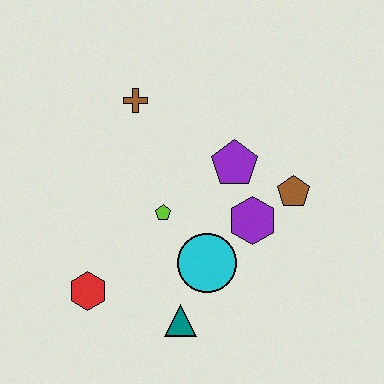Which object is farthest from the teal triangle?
The brown cross is farthest from the teal triangle.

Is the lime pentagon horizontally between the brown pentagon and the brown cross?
Yes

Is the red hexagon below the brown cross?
Yes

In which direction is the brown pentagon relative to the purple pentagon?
The brown pentagon is to the right of the purple pentagon.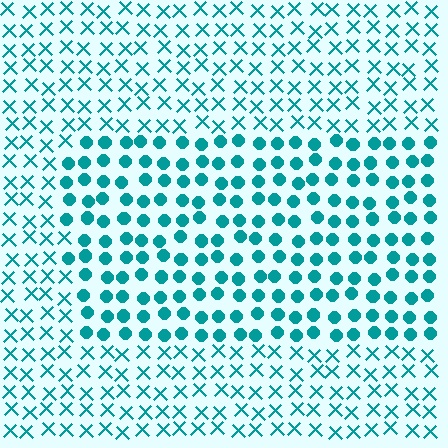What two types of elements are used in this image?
The image uses circles inside the rectangle region and X marks outside it.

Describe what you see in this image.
The image is filled with small teal elements arranged in a uniform grid. A rectangle-shaped region contains circles, while the surrounding area contains X marks. The boundary is defined purely by the change in element shape.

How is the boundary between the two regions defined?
The boundary is defined by a change in element shape: circles inside vs. X marks outside. All elements share the same color and spacing.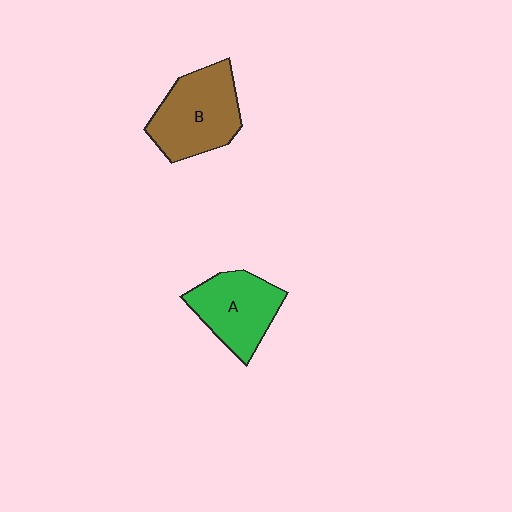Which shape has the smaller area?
Shape A (green).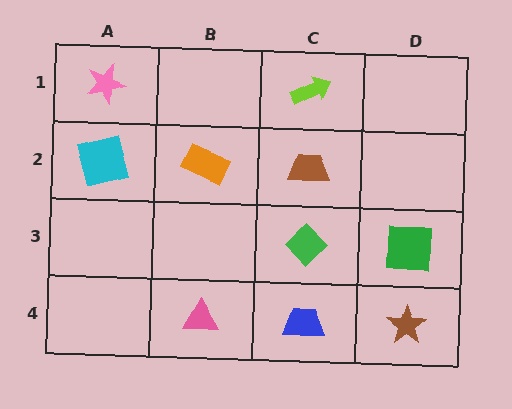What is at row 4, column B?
A pink triangle.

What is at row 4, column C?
A blue trapezoid.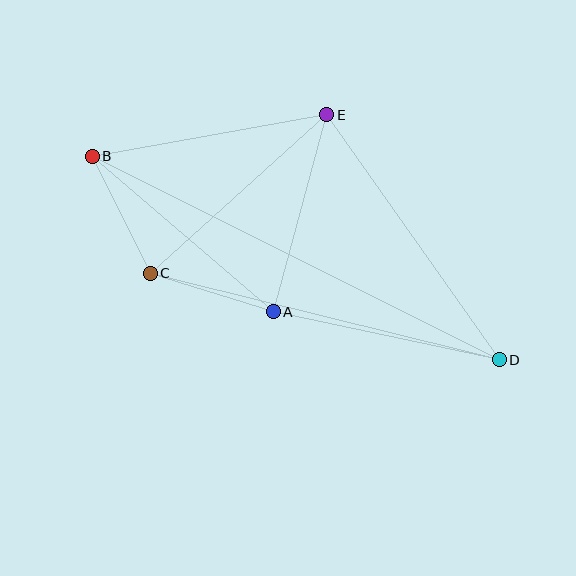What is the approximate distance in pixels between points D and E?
The distance between D and E is approximately 299 pixels.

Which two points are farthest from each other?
Points B and D are farthest from each other.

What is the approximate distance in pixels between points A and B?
The distance between A and B is approximately 239 pixels.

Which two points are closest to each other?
Points A and C are closest to each other.